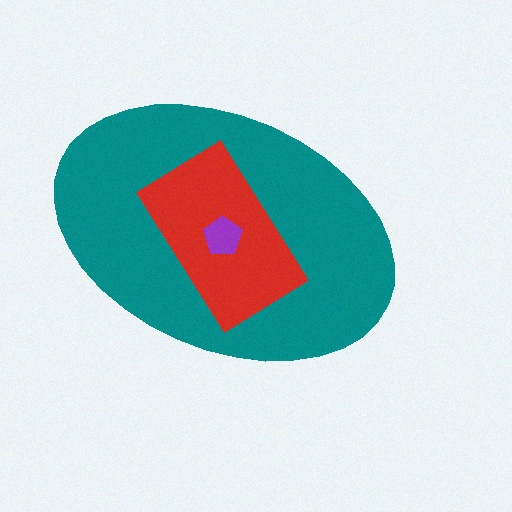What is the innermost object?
The purple pentagon.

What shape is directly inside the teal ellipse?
The red rectangle.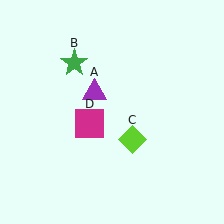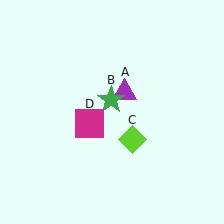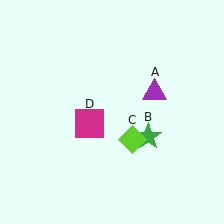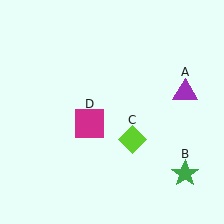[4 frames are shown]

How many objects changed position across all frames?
2 objects changed position: purple triangle (object A), green star (object B).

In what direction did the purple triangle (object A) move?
The purple triangle (object A) moved right.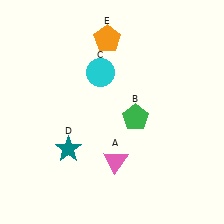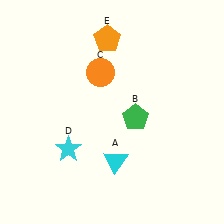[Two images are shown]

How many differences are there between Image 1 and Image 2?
There are 3 differences between the two images.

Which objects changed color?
A changed from pink to cyan. C changed from cyan to orange. D changed from teal to cyan.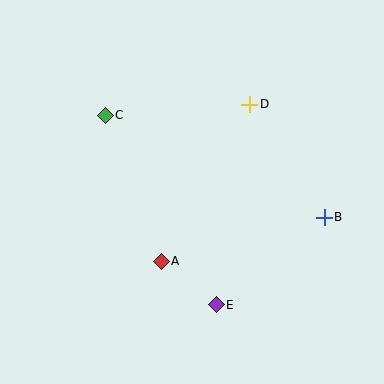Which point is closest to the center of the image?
Point A at (161, 261) is closest to the center.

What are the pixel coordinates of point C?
Point C is at (105, 115).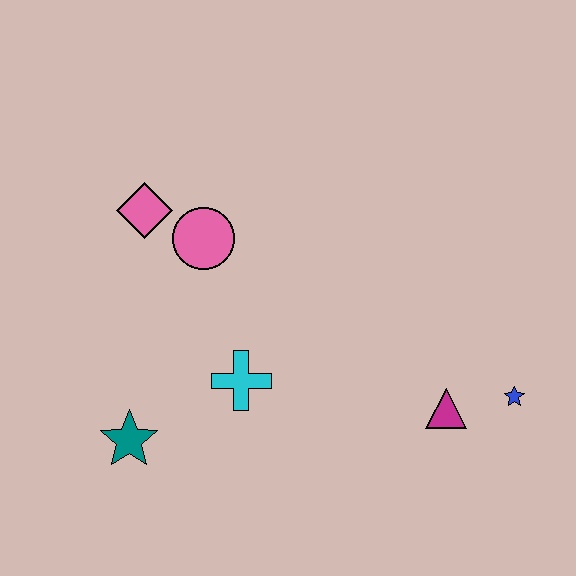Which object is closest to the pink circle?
The pink diamond is closest to the pink circle.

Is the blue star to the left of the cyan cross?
No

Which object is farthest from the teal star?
The blue star is farthest from the teal star.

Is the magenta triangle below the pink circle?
Yes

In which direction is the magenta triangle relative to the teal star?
The magenta triangle is to the right of the teal star.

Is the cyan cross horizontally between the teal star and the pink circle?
No